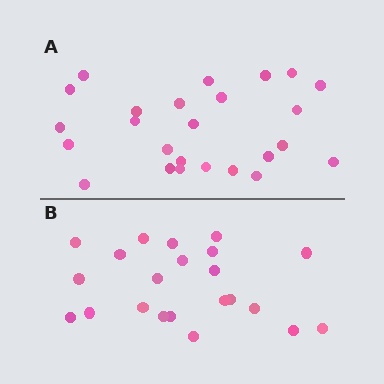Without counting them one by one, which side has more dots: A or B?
Region A (the top region) has more dots.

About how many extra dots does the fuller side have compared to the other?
Region A has just a few more — roughly 2 or 3 more dots than region B.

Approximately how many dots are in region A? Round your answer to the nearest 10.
About 20 dots. (The exact count is 25, which rounds to 20.)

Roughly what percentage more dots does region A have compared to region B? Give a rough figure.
About 15% more.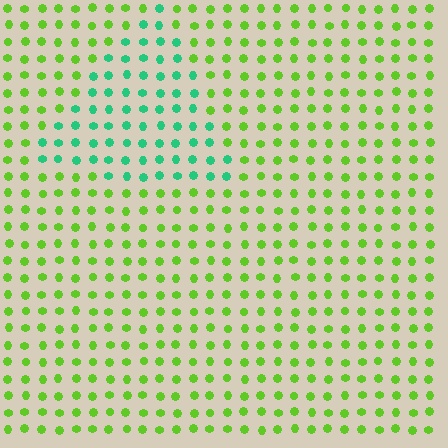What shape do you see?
I see a triangle.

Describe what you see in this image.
The image is filled with small lime elements in a uniform arrangement. A triangle-shaped region is visible where the elements are tinted to a slightly different hue, forming a subtle color boundary.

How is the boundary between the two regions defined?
The boundary is defined purely by a slight shift in hue (about 53 degrees). Spacing, size, and orientation are identical on both sides.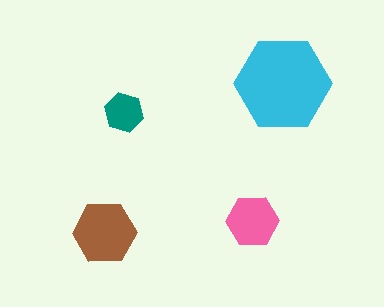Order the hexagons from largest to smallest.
the cyan one, the brown one, the pink one, the teal one.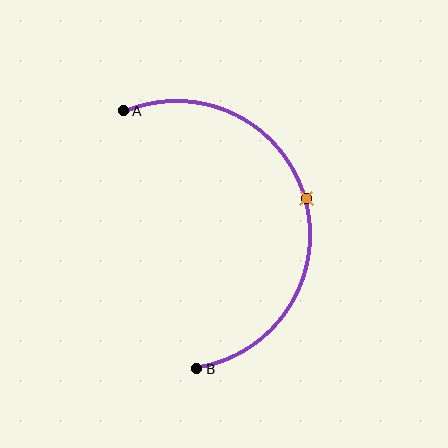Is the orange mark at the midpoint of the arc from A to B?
Yes. The orange mark lies on the arc at equal arc-length from both A and B — it is the arc midpoint.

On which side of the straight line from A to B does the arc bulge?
The arc bulges to the right of the straight line connecting A and B.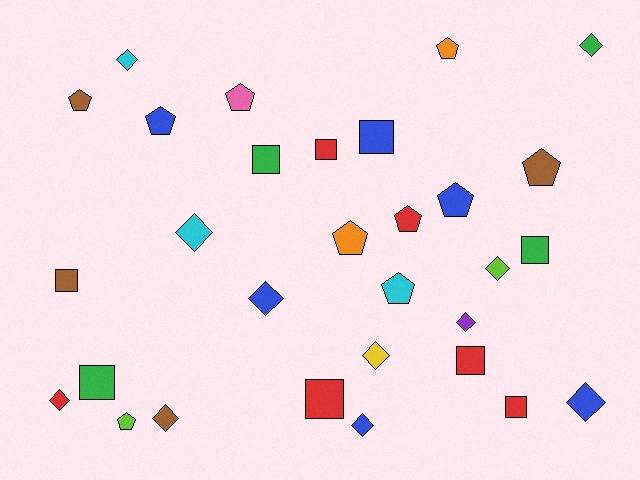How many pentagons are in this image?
There are 10 pentagons.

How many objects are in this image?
There are 30 objects.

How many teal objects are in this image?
There are no teal objects.